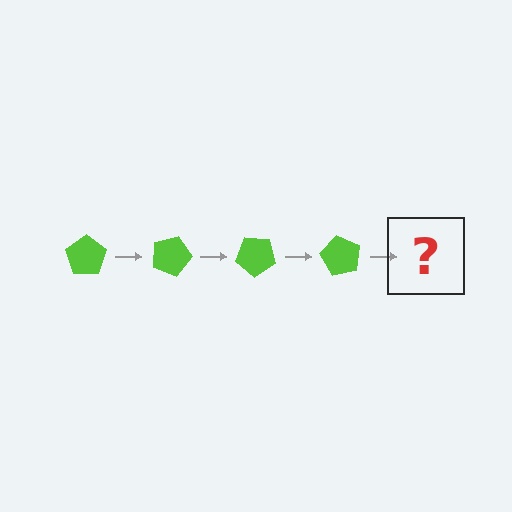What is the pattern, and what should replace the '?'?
The pattern is that the pentagon rotates 20 degrees each step. The '?' should be a lime pentagon rotated 80 degrees.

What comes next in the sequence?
The next element should be a lime pentagon rotated 80 degrees.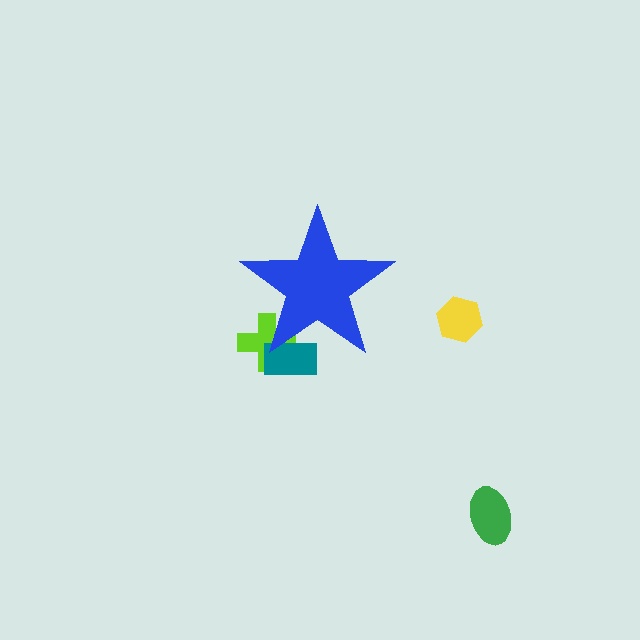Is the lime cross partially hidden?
Yes, the lime cross is partially hidden behind the blue star.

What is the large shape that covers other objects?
A blue star.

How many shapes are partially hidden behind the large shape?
2 shapes are partially hidden.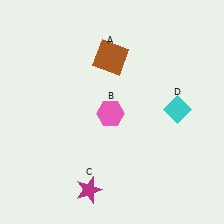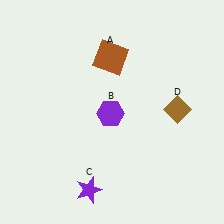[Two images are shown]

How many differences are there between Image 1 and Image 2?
There are 3 differences between the two images.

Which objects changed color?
B changed from pink to purple. C changed from magenta to purple. D changed from cyan to brown.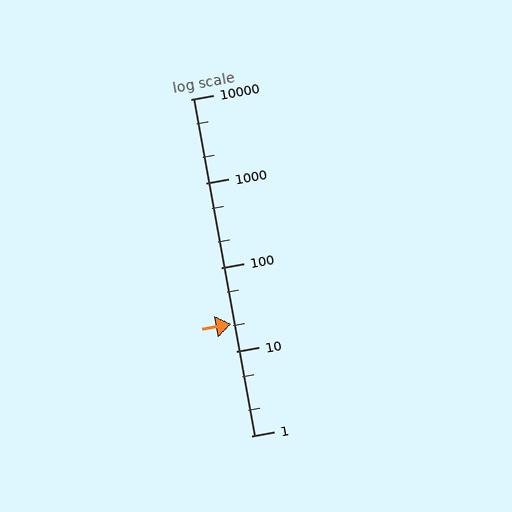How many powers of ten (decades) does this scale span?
The scale spans 4 decades, from 1 to 10000.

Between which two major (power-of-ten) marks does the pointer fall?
The pointer is between 10 and 100.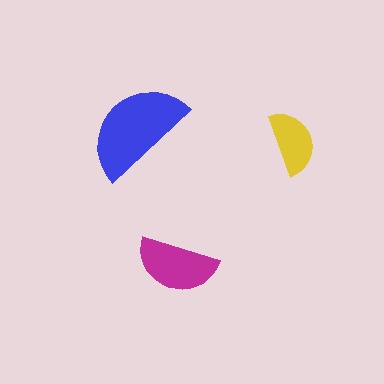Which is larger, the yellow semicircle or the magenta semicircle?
The magenta one.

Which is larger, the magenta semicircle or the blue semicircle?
The blue one.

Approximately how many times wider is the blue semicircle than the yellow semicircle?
About 1.5 times wider.